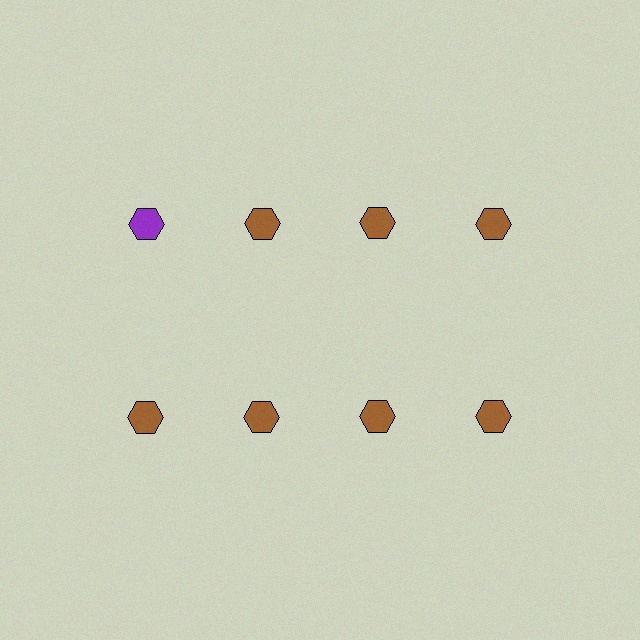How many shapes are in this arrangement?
There are 8 shapes arranged in a grid pattern.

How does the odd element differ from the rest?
It has a different color: purple instead of brown.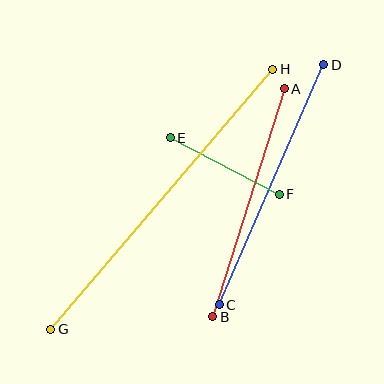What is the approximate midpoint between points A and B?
The midpoint is at approximately (249, 203) pixels.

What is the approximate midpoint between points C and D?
The midpoint is at approximately (271, 185) pixels.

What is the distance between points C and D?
The distance is approximately 261 pixels.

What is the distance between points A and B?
The distance is approximately 239 pixels.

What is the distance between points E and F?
The distance is approximately 123 pixels.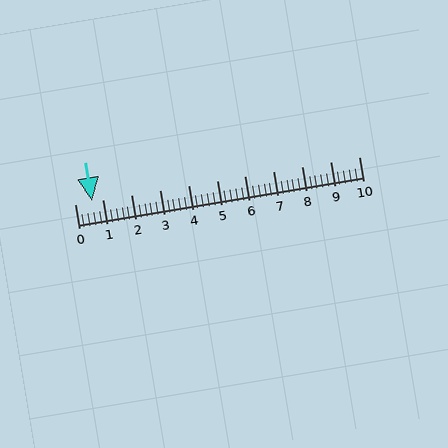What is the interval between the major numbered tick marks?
The major tick marks are spaced 1 units apart.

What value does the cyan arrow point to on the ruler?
The cyan arrow points to approximately 0.6.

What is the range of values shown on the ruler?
The ruler shows values from 0 to 10.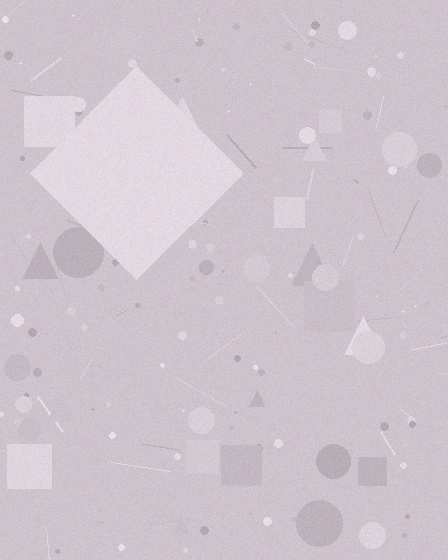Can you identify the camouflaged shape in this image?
The camouflaged shape is a diamond.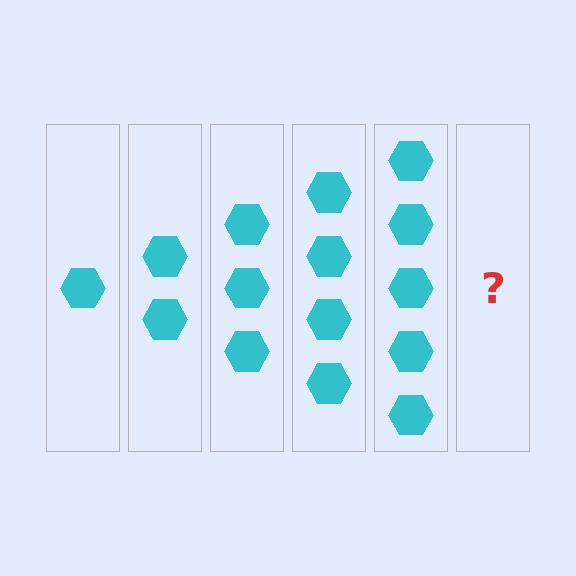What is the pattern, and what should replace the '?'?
The pattern is that each step adds one more hexagon. The '?' should be 6 hexagons.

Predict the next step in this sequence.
The next step is 6 hexagons.